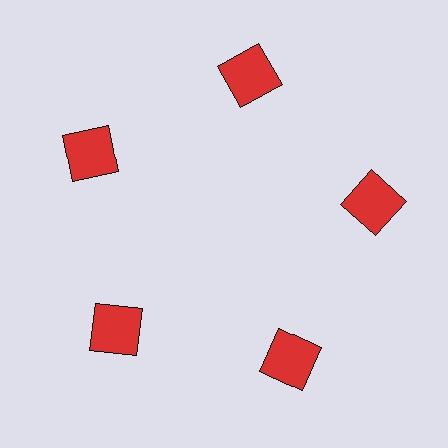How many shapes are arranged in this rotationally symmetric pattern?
There are 5 shapes, arranged in 5 groups of 1.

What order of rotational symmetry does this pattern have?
This pattern has 5-fold rotational symmetry.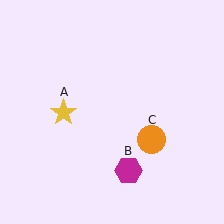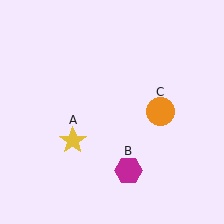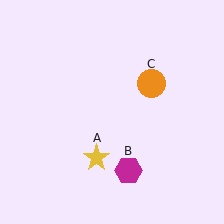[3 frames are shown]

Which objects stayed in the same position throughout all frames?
Magenta hexagon (object B) remained stationary.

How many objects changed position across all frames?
2 objects changed position: yellow star (object A), orange circle (object C).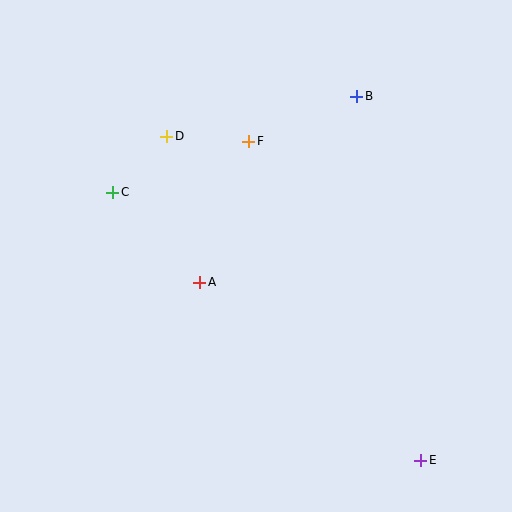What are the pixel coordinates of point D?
Point D is at (167, 136).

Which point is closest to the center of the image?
Point A at (200, 282) is closest to the center.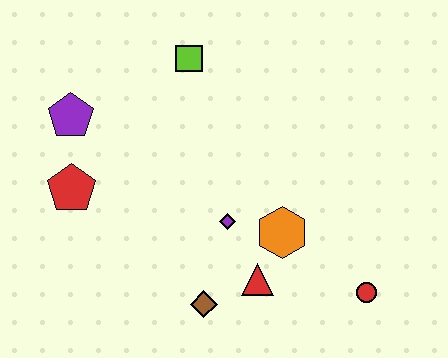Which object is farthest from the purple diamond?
The purple pentagon is farthest from the purple diamond.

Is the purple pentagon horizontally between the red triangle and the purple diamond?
No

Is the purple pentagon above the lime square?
No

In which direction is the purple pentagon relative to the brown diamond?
The purple pentagon is above the brown diamond.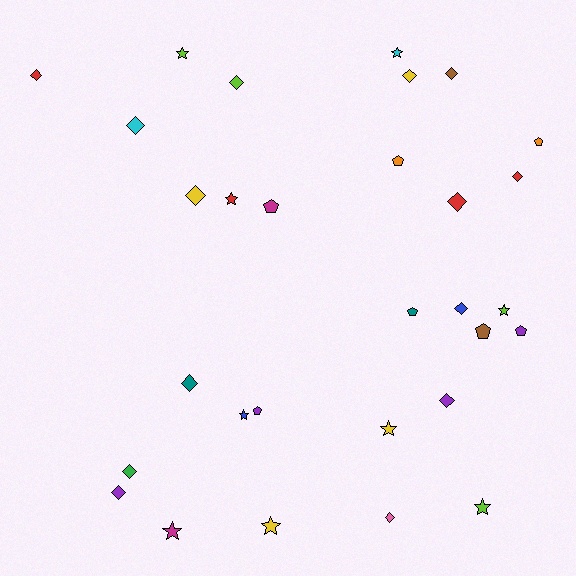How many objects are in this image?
There are 30 objects.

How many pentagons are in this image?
There are 7 pentagons.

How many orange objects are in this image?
There are 2 orange objects.